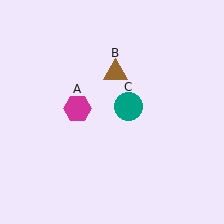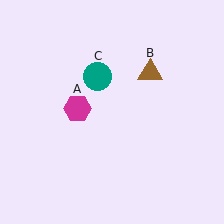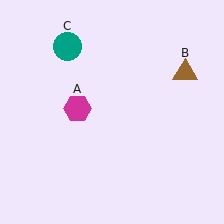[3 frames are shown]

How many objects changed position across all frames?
2 objects changed position: brown triangle (object B), teal circle (object C).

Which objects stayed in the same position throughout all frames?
Magenta hexagon (object A) remained stationary.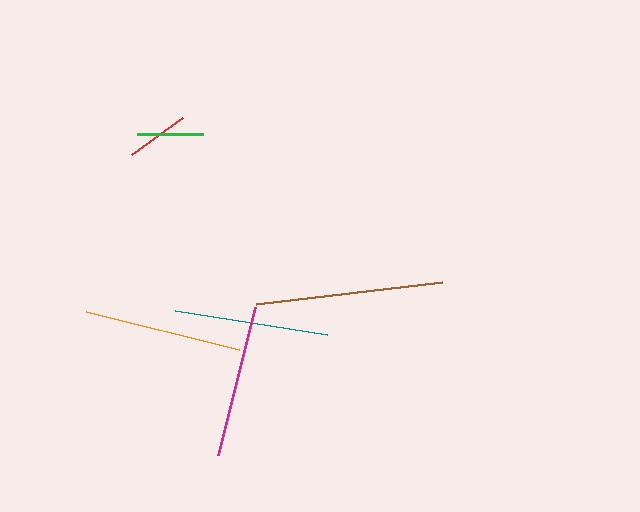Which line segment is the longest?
The brown line is the longest at approximately 188 pixels.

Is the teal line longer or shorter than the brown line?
The brown line is longer than the teal line.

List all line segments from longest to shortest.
From longest to shortest: brown, orange, teal, magenta, green, red.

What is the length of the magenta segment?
The magenta segment is approximately 152 pixels long.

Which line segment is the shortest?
The red line is the shortest at approximately 63 pixels.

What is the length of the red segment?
The red segment is approximately 63 pixels long.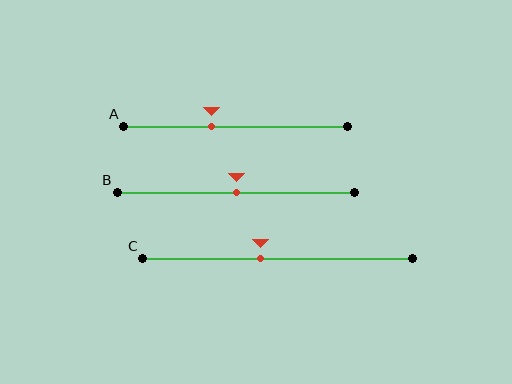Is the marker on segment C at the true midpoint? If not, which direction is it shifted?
No, the marker on segment C is shifted to the left by about 6% of the segment length.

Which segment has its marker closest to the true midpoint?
Segment B has its marker closest to the true midpoint.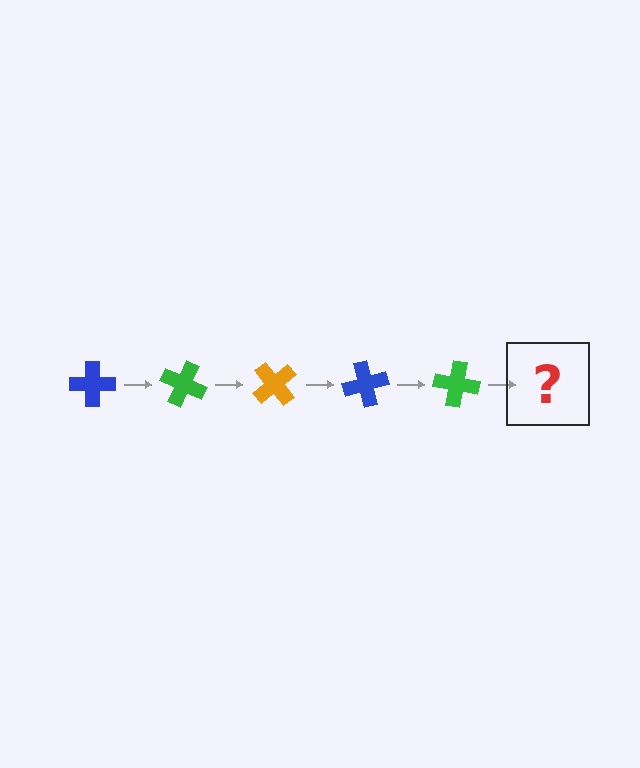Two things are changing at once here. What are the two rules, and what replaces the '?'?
The two rules are that it rotates 25 degrees each step and the color cycles through blue, green, and orange. The '?' should be an orange cross, rotated 125 degrees from the start.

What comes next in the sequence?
The next element should be an orange cross, rotated 125 degrees from the start.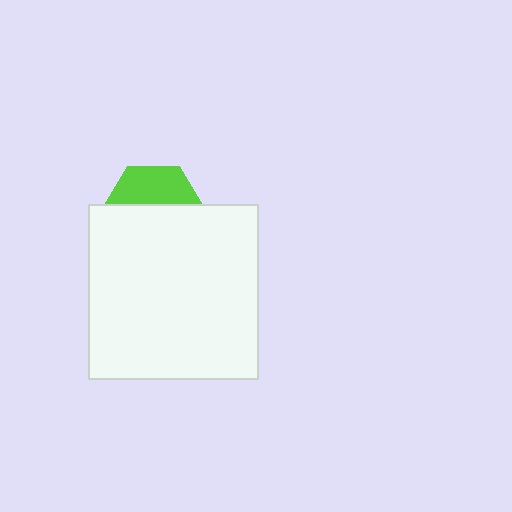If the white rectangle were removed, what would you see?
You would see the complete lime hexagon.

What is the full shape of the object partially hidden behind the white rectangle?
The partially hidden object is a lime hexagon.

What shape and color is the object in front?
The object in front is a white rectangle.